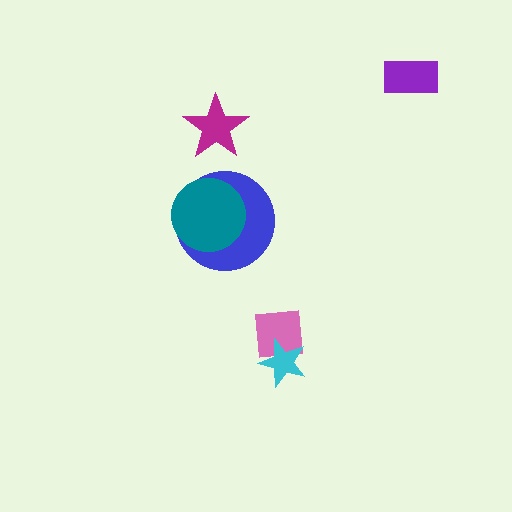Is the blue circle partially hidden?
Yes, it is partially covered by another shape.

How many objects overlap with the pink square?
1 object overlaps with the pink square.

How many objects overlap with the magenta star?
0 objects overlap with the magenta star.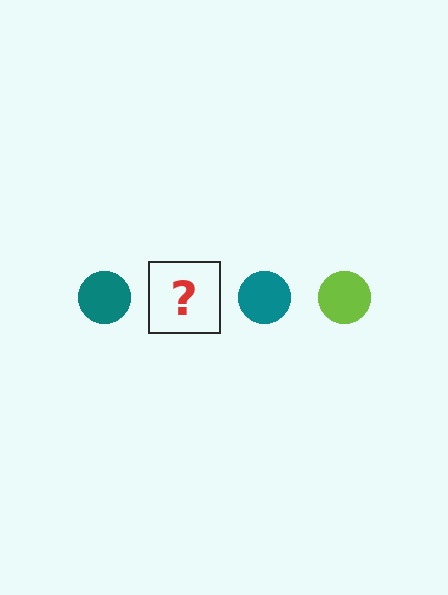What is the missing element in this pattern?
The missing element is a lime circle.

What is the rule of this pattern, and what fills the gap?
The rule is that the pattern cycles through teal, lime circles. The gap should be filled with a lime circle.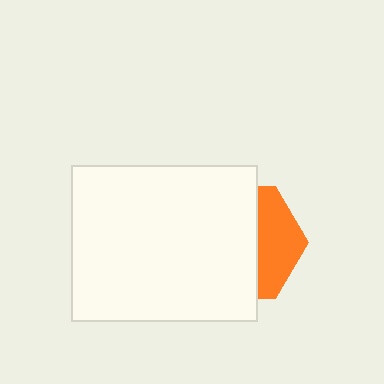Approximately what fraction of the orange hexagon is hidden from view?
Roughly 64% of the orange hexagon is hidden behind the white rectangle.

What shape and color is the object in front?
The object in front is a white rectangle.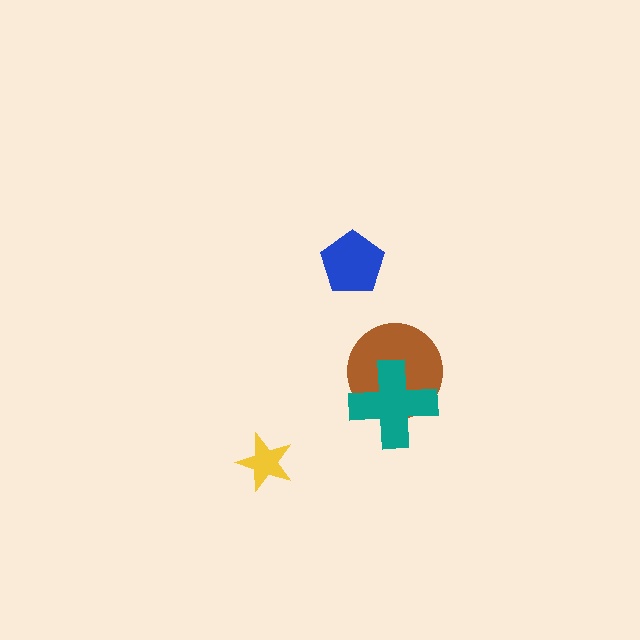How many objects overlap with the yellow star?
0 objects overlap with the yellow star.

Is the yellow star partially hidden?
No, no other shape covers it.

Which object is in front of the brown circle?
The teal cross is in front of the brown circle.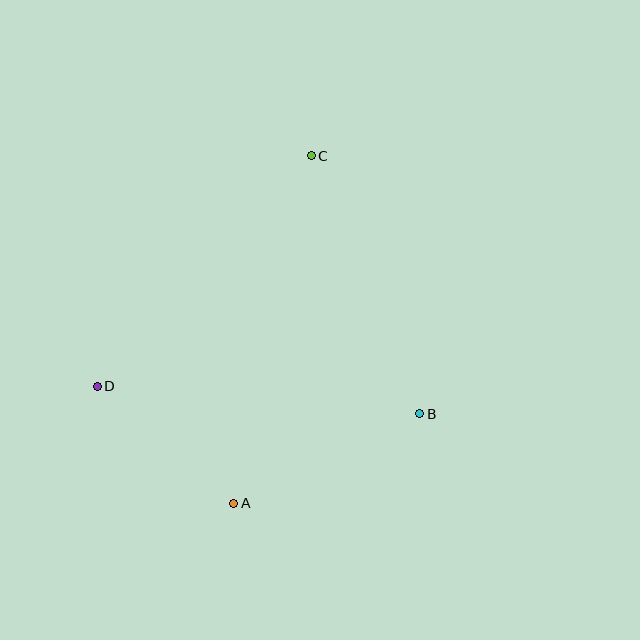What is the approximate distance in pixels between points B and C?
The distance between B and C is approximately 280 pixels.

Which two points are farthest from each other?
Points A and C are farthest from each other.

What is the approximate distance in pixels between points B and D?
The distance between B and D is approximately 324 pixels.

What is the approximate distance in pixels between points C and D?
The distance between C and D is approximately 315 pixels.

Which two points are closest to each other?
Points A and D are closest to each other.